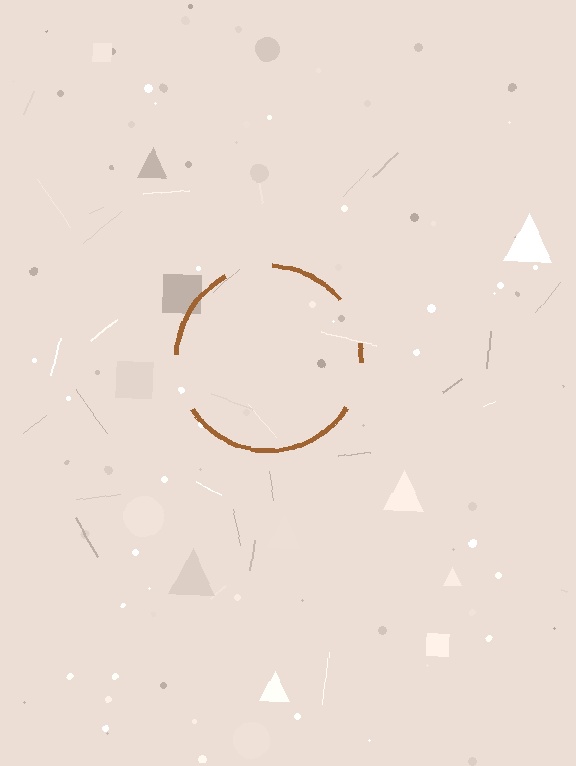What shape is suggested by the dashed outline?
The dashed outline suggests a circle.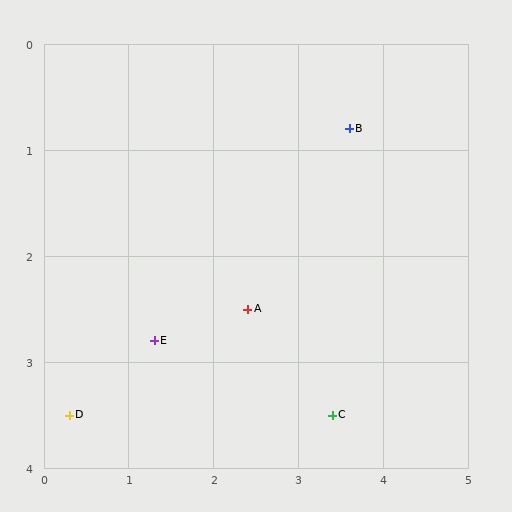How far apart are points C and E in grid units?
Points C and E are about 2.2 grid units apart.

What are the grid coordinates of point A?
Point A is at approximately (2.4, 2.5).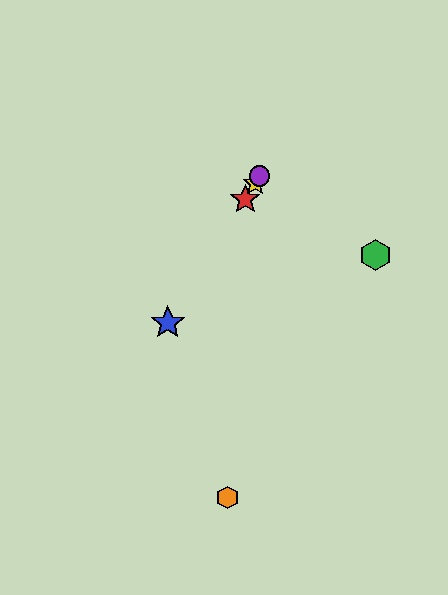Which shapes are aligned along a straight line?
The red star, the blue star, the yellow star, the purple circle are aligned along a straight line.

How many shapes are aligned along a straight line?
4 shapes (the red star, the blue star, the yellow star, the purple circle) are aligned along a straight line.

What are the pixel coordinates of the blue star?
The blue star is at (168, 323).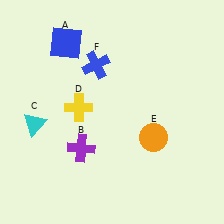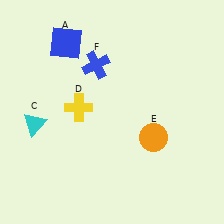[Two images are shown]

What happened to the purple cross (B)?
The purple cross (B) was removed in Image 2. It was in the bottom-left area of Image 1.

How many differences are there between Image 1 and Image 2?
There is 1 difference between the two images.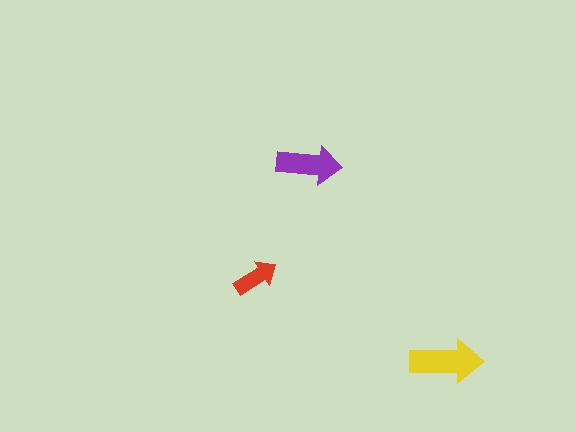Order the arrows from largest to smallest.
the yellow one, the purple one, the red one.